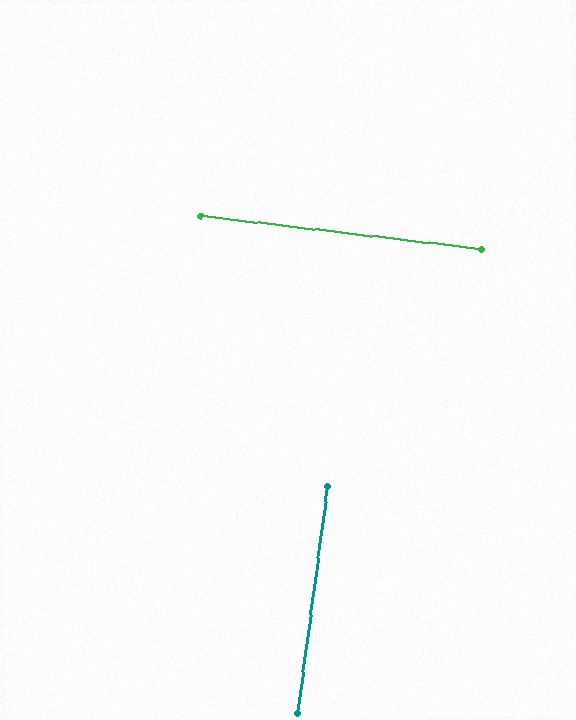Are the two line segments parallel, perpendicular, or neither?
Perpendicular — they meet at approximately 89°.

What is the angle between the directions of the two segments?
Approximately 89 degrees.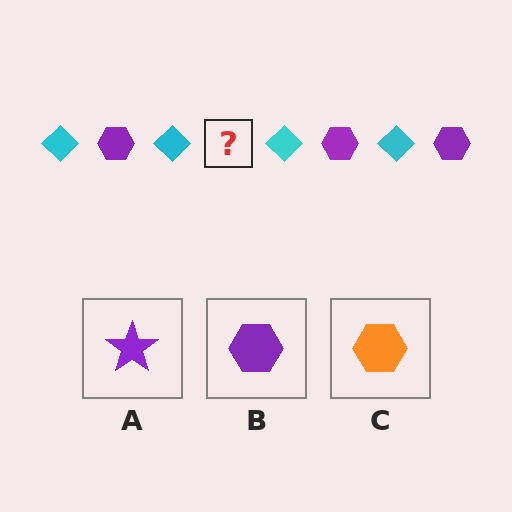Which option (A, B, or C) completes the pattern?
B.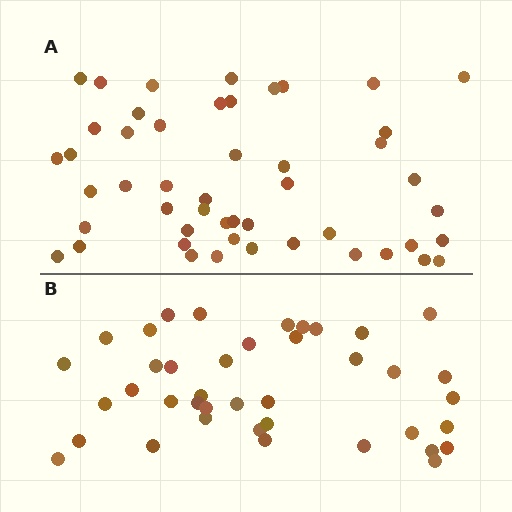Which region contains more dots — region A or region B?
Region A (the top region) has more dots.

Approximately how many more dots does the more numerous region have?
Region A has roughly 8 or so more dots than region B.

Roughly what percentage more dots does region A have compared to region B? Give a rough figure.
About 20% more.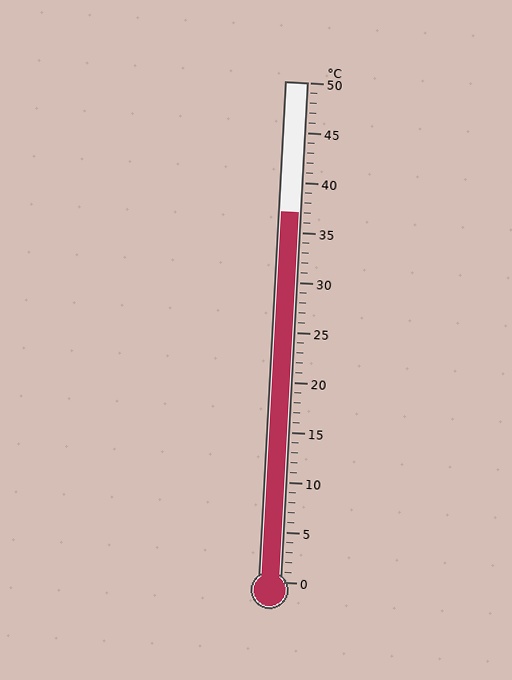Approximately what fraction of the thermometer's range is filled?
The thermometer is filled to approximately 75% of its range.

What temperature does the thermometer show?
The thermometer shows approximately 37°C.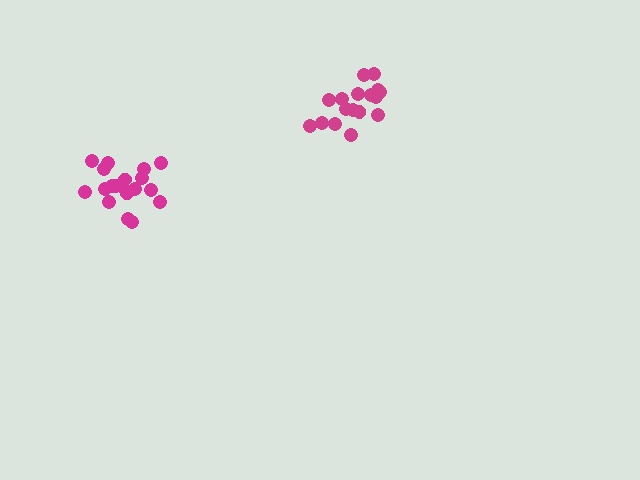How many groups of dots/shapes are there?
There are 2 groups.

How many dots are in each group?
Group 1: 17 dots, Group 2: 19 dots (36 total).